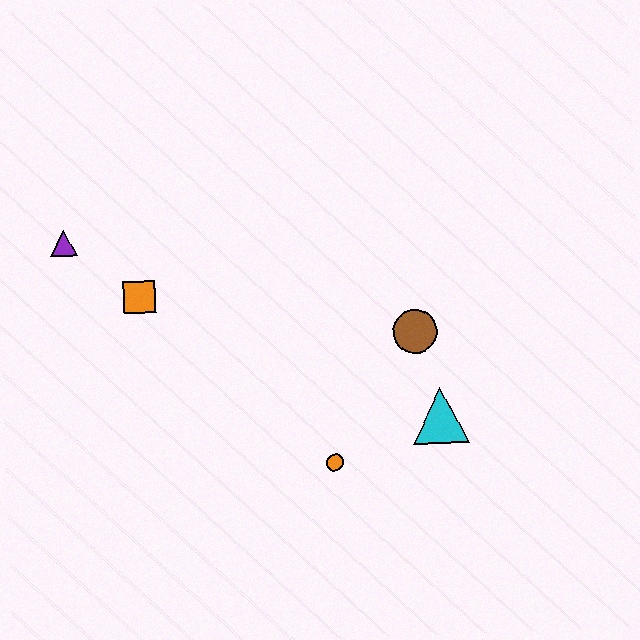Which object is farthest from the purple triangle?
The cyan triangle is farthest from the purple triangle.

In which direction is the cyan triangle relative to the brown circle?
The cyan triangle is below the brown circle.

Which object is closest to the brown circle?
The cyan triangle is closest to the brown circle.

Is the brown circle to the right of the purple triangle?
Yes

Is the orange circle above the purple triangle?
No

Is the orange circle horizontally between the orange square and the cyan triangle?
Yes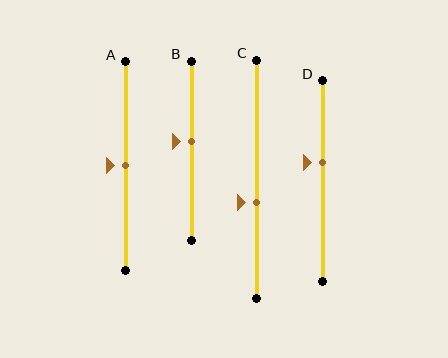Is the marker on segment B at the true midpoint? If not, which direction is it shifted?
No, the marker on segment B is shifted upward by about 5% of the segment length.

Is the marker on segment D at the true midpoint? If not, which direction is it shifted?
No, the marker on segment D is shifted upward by about 9% of the segment length.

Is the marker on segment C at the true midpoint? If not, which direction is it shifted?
No, the marker on segment C is shifted downward by about 10% of the segment length.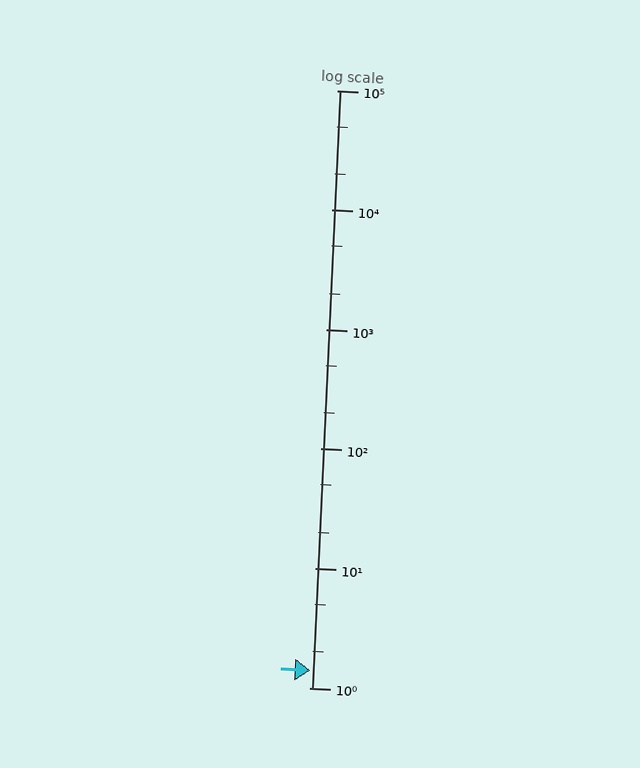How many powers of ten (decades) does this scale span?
The scale spans 5 decades, from 1 to 100000.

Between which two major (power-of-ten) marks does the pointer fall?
The pointer is between 1 and 10.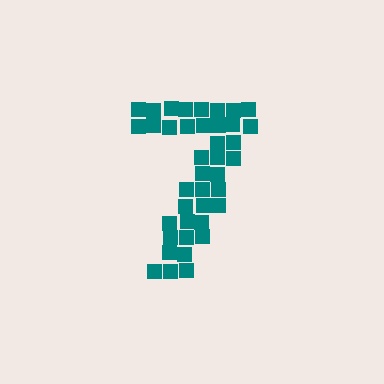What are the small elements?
The small elements are squares.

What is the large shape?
The large shape is the digit 7.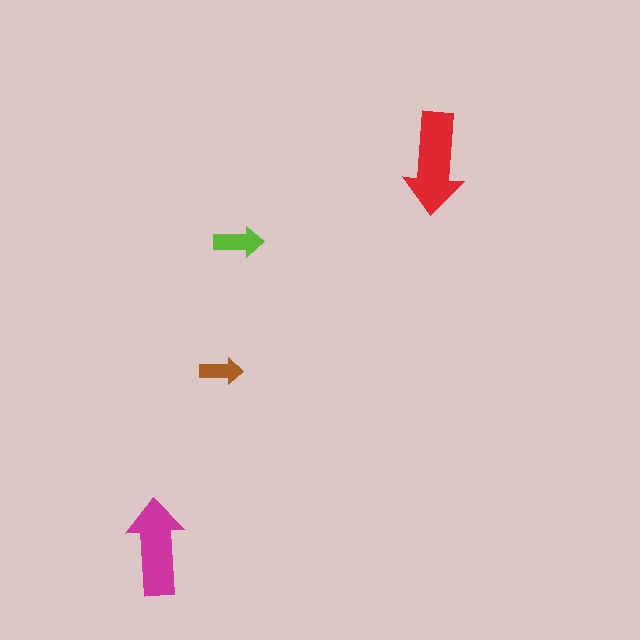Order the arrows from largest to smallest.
the red one, the magenta one, the lime one, the brown one.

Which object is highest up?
The red arrow is topmost.